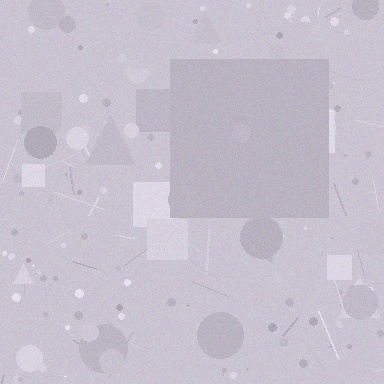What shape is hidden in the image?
A square is hidden in the image.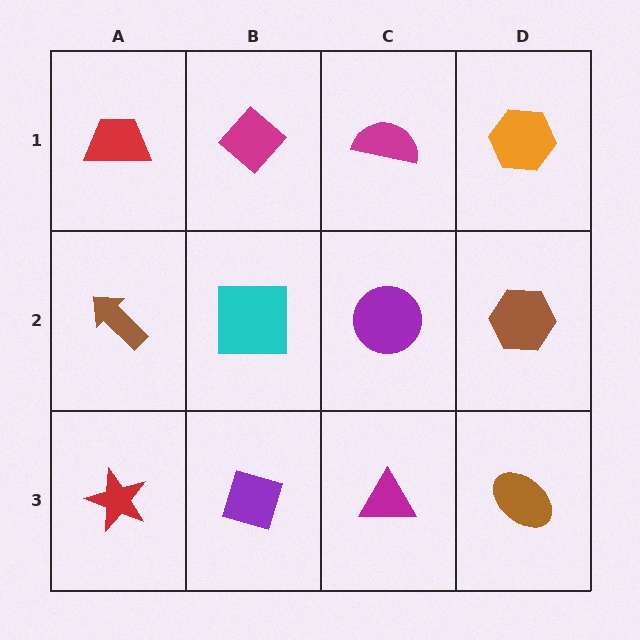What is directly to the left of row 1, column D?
A magenta semicircle.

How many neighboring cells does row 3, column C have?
3.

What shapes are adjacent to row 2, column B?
A magenta diamond (row 1, column B), a purple diamond (row 3, column B), a brown arrow (row 2, column A), a purple circle (row 2, column C).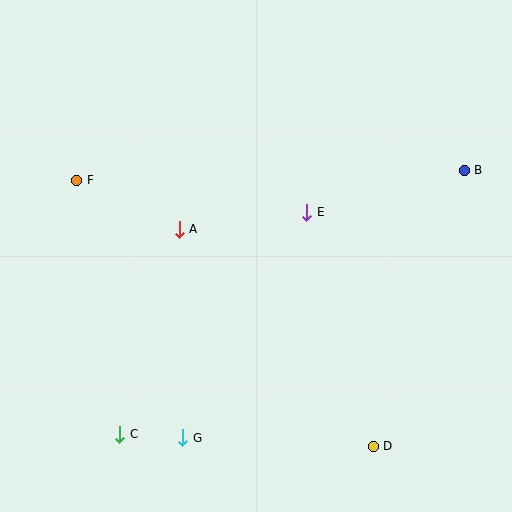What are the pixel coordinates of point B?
Point B is at (464, 170).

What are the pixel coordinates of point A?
Point A is at (179, 229).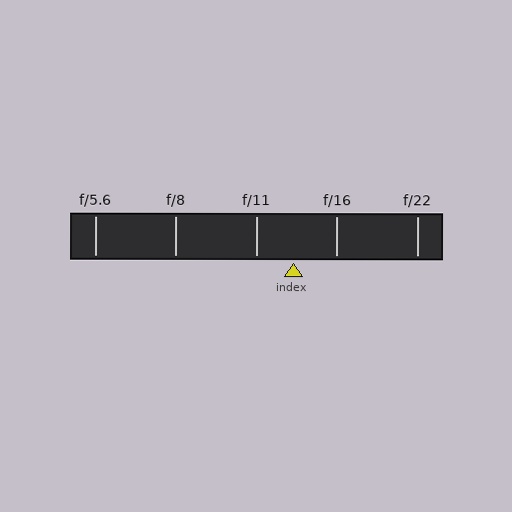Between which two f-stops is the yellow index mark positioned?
The index mark is between f/11 and f/16.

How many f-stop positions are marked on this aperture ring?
There are 5 f-stop positions marked.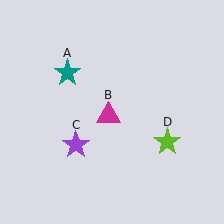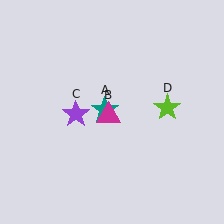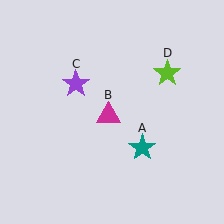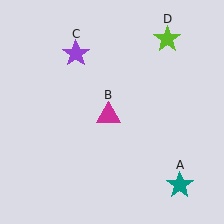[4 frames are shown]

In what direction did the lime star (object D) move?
The lime star (object D) moved up.